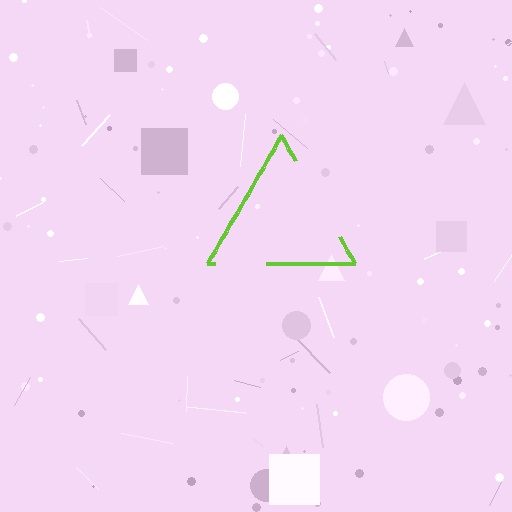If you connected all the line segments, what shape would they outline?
They would outline a triangle.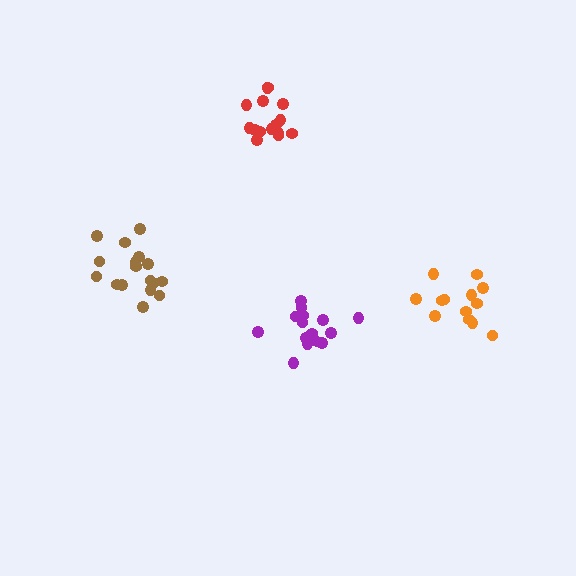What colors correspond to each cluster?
The clusters are colored: brown, red, purple, orange.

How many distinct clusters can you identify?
There are 4 distinct clusters.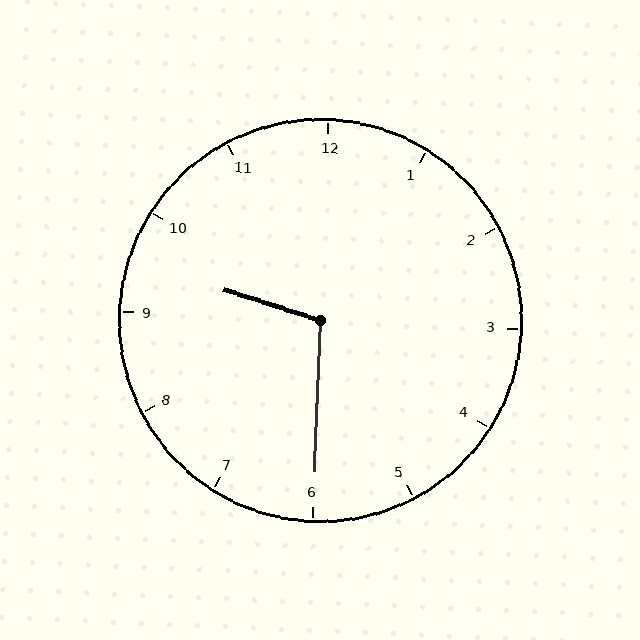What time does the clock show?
9:30.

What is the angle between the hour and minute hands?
Approximately 105 degrees.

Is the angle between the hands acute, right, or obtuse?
It is obtuse.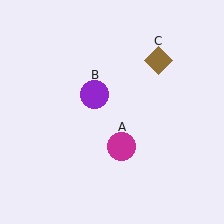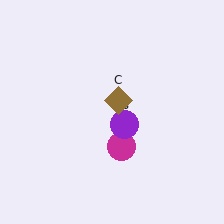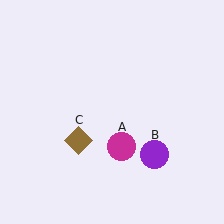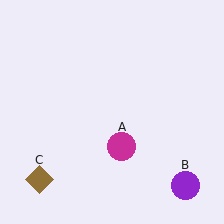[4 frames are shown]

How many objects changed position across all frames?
2 objects changed position: purple circle (object B), brown diamond (object C).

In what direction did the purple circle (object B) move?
The purple circle (object B) moved down and to the right.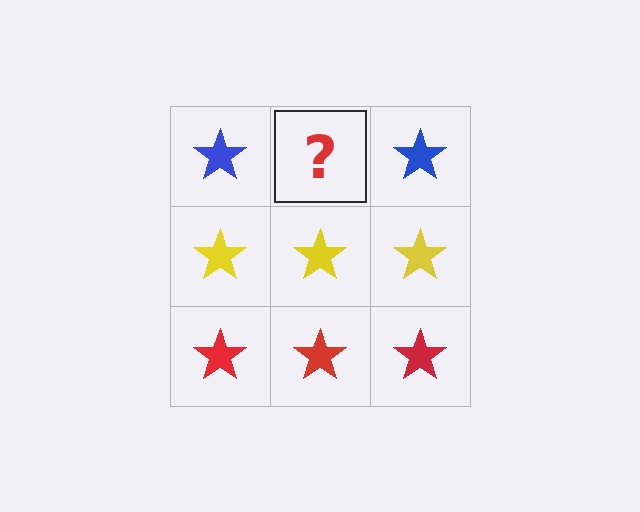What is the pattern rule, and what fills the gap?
The rule is that each row has a consistent color. The gap should be filled with a blue star.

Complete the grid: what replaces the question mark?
The question mark should be replaced with a blue star.